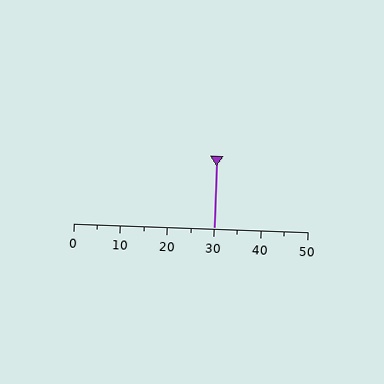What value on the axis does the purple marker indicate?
The marker indicates approximately 30.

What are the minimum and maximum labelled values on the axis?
The axis runs from 0 to 50.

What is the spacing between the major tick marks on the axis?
The major ticks are spaced 10 apart.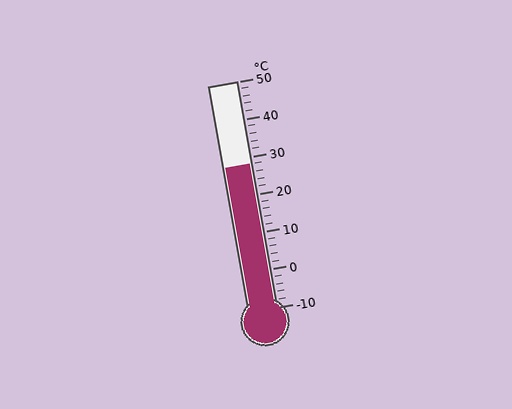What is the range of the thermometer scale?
The thermometer scale ranges from -10°C to 50°C.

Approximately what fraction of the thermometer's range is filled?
The thermometer is filled to approximately 65% of its range.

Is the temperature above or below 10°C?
The temperature is above 10°C.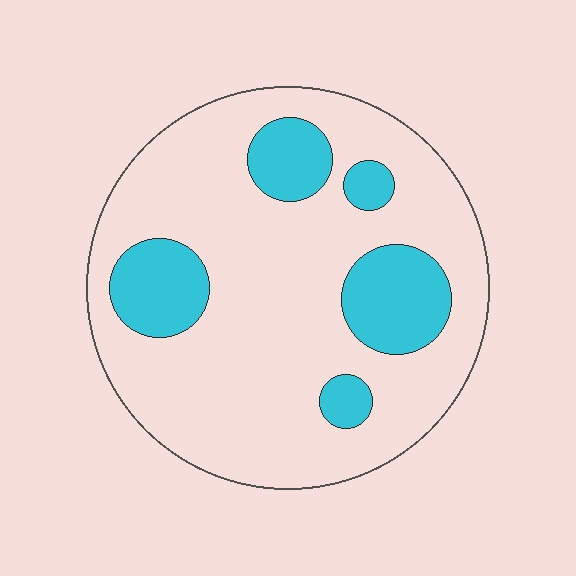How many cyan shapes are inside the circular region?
5.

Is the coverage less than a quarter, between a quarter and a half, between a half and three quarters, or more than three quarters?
Less than a quarter.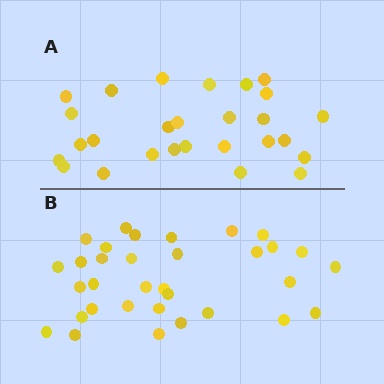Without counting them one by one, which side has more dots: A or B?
Region B (the bottom region) has more dots.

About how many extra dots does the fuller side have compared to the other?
Region B has about 6 more dots than region A.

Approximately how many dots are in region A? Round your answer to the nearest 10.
About 30 dots. (The exact count is 27, which rounds to 30.)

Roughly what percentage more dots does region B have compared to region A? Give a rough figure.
About 20% more.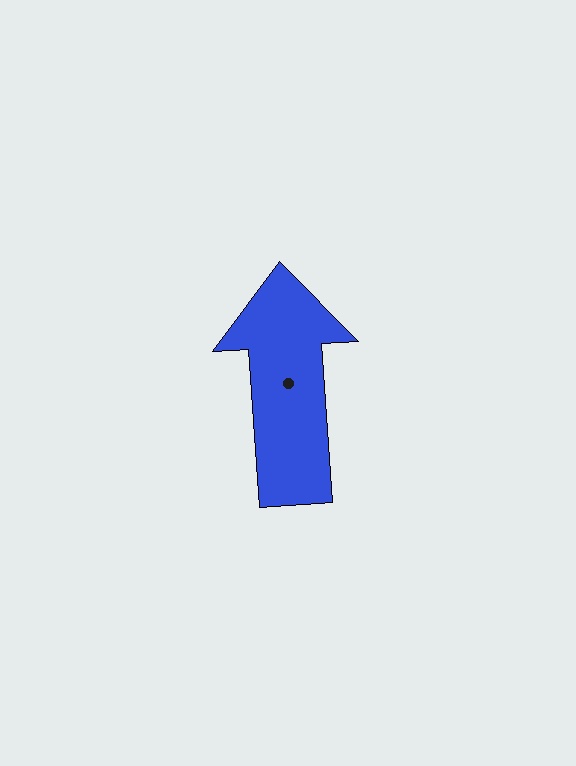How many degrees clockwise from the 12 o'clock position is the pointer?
Approximately 356 degrees.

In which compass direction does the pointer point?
North.